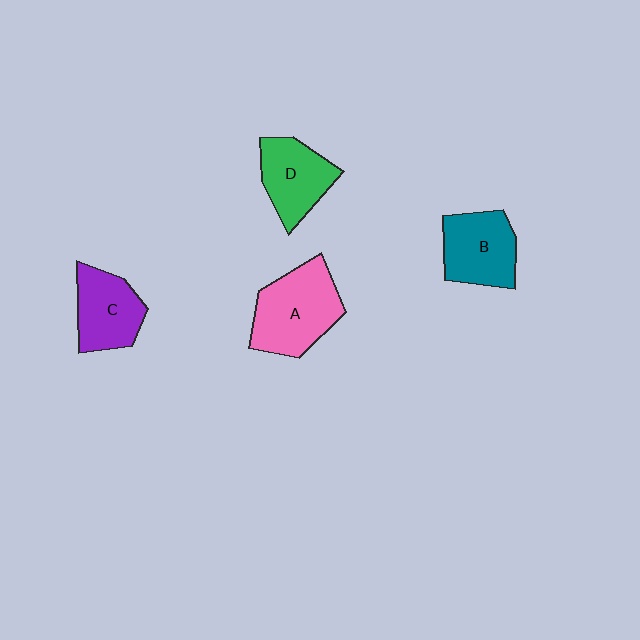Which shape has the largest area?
Shape A (pink).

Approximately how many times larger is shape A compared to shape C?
Approximately 1.3 times.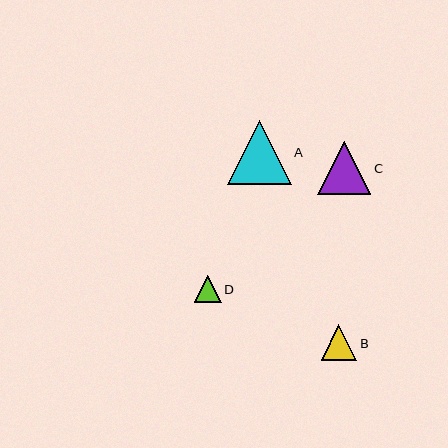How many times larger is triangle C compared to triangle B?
Triangle C is approximately 1.5 times the size of triangle B.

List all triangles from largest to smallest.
From largest to smallest: A, C, B, D.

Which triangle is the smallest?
Triangle D is the smallest with a size of approximately 27 pixels.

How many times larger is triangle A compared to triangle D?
Triangle A is approximately 2.4 times the size of triangle D.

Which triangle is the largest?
Triangle A is the largest with a size of approximately 64 pixels.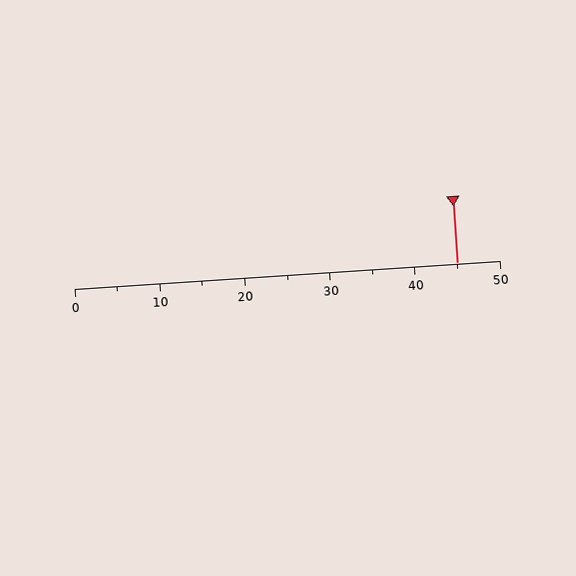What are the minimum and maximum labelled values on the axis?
The axis runs from 0 to 50.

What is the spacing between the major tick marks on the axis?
The major ticks are spaced 10 apart.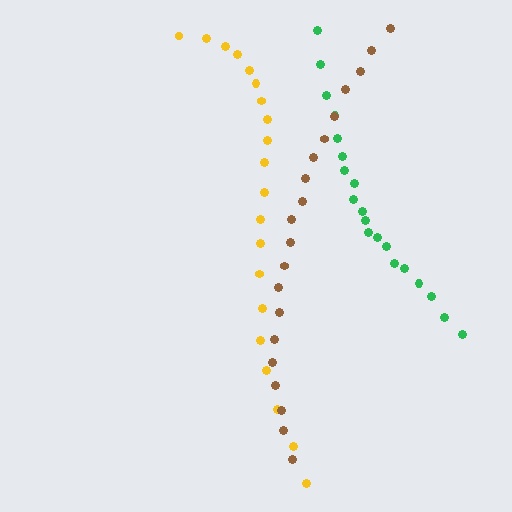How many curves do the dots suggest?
There are 3 distinct paths.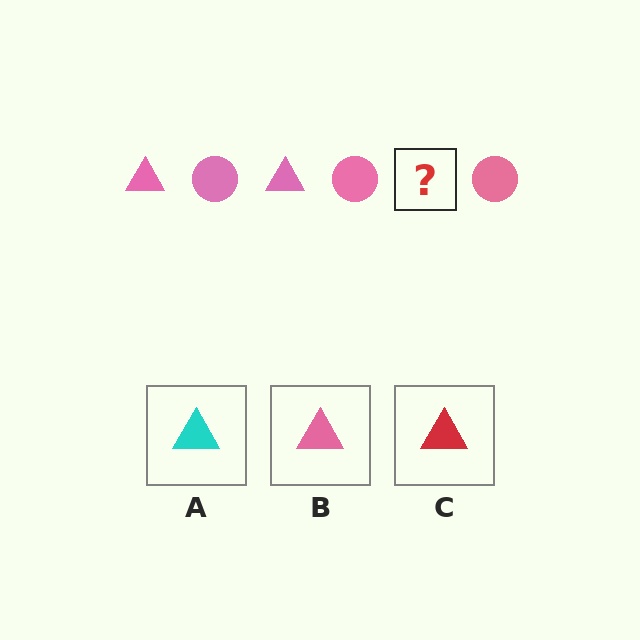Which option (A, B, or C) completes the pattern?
B.